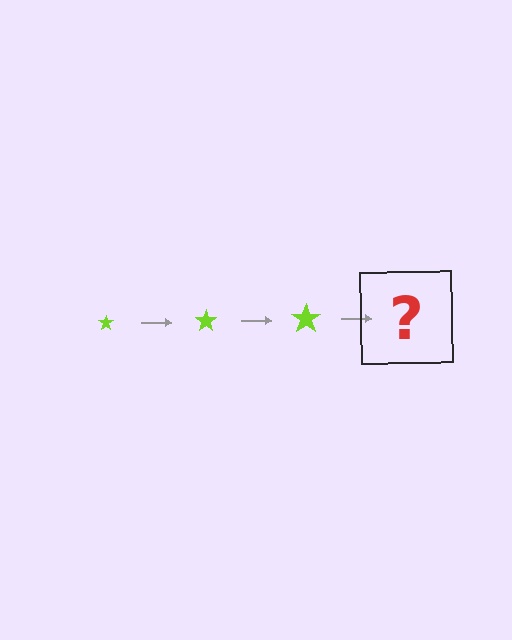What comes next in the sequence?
The next element should be a lime star, larger than the previous one.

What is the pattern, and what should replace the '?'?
The pattern is that the star gets progressively larger each step. The '?' should be a lime star, larger than the previous one.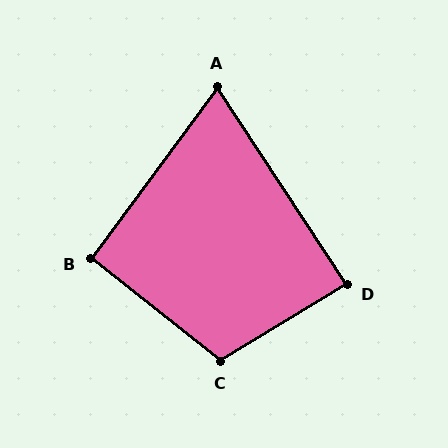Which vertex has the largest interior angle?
C, at approximately 110 degrees.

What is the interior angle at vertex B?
Approximately 92 degrees (approximately right).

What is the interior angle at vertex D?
Approximately 88 degrees (approximately right).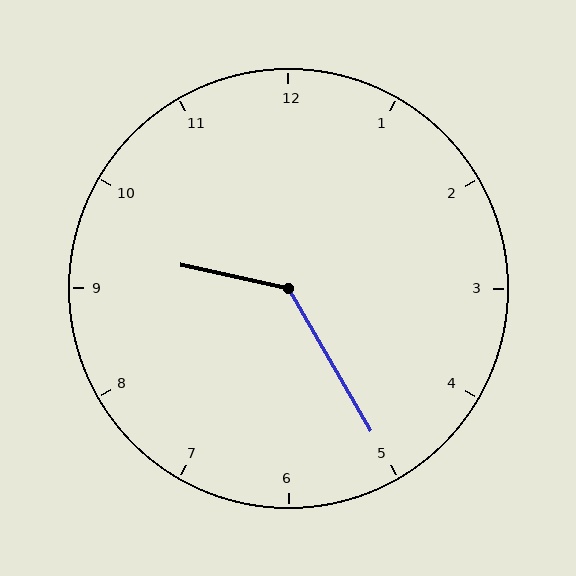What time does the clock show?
9:25.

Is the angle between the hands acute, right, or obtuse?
It is obtuse.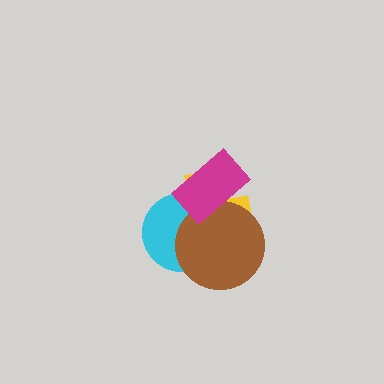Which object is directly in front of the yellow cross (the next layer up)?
The cyan circle is directly in front of the yellow cross.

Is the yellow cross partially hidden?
Yes, it is partially covered by another shape.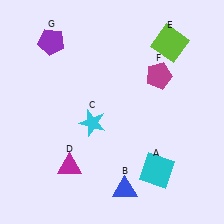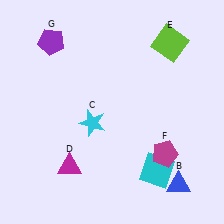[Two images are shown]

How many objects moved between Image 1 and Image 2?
2 objects moved between the two images.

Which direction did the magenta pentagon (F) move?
The magenta pentagon (F) moved down.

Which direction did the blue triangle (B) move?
The blue triangle (B) moved right.